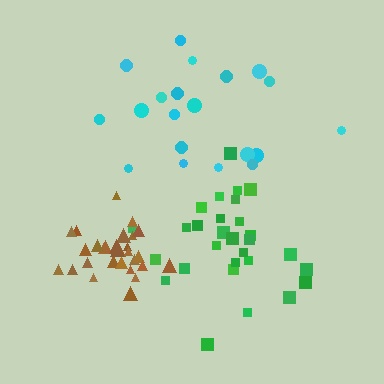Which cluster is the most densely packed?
Brown.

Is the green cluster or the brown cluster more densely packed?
Brown.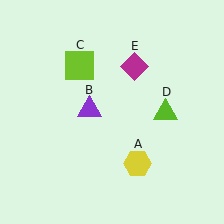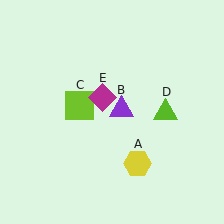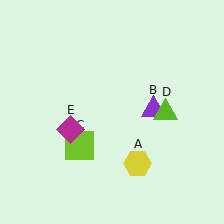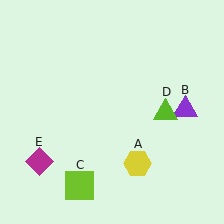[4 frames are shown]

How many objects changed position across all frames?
3 objects changed position: purple triangle (object B), lime square (object C), magenta diamond (object E).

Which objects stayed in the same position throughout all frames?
Yellow hexagon (object A) and lime triangle (object D) remained stationary.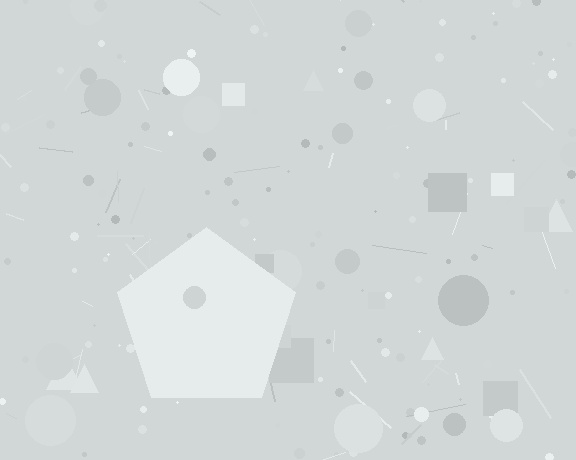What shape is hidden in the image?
A pentagon is hidden in the image.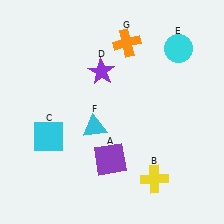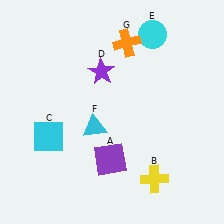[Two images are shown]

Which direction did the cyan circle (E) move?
The cyan circle (E) moved left.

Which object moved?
The cyan circle (E) moved left.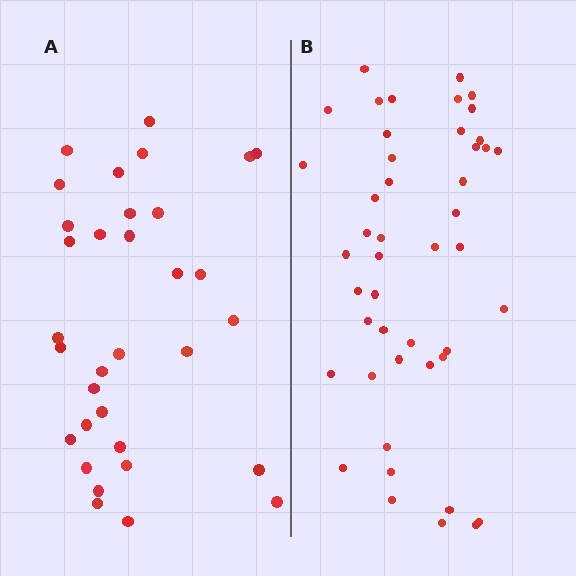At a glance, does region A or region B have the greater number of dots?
Region B (the right region) has more dots.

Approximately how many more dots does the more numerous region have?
Region B has approximately 15 more dots than region A.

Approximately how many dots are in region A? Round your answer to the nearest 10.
About 30 dots. (The exact count is 33, which rounds to 30.)